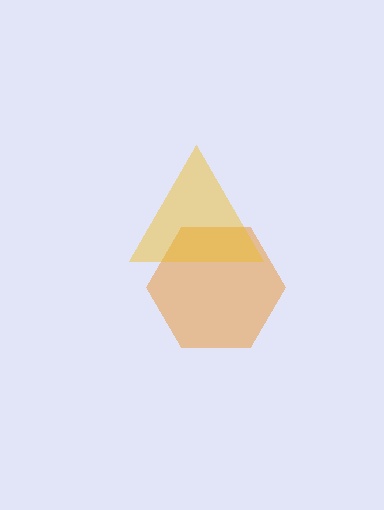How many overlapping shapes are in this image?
There are 2 overlapping shapes in the image.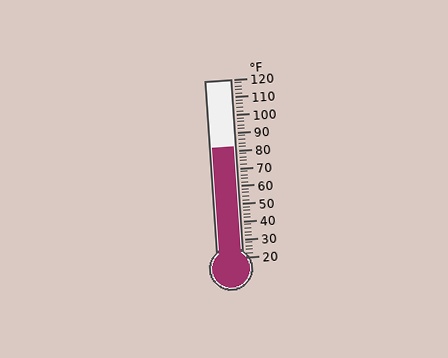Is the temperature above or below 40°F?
The temperature is above 40°F.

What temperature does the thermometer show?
The thermometer shows approximately 82°F.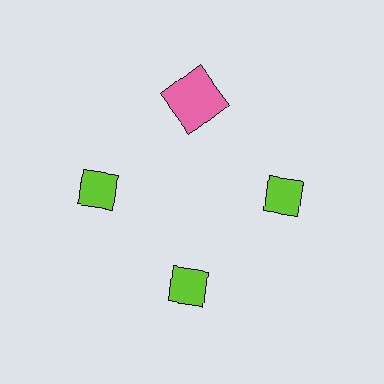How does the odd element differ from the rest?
It differs in both color (pink instead of lime) and shape (square instead of diamond).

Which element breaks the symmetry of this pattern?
The pink square at roughly the 12 o'clock position breaks the symmetry. All other shapes are lime diamonds.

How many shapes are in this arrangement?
There are 4 shapes arranged in a ring pattern.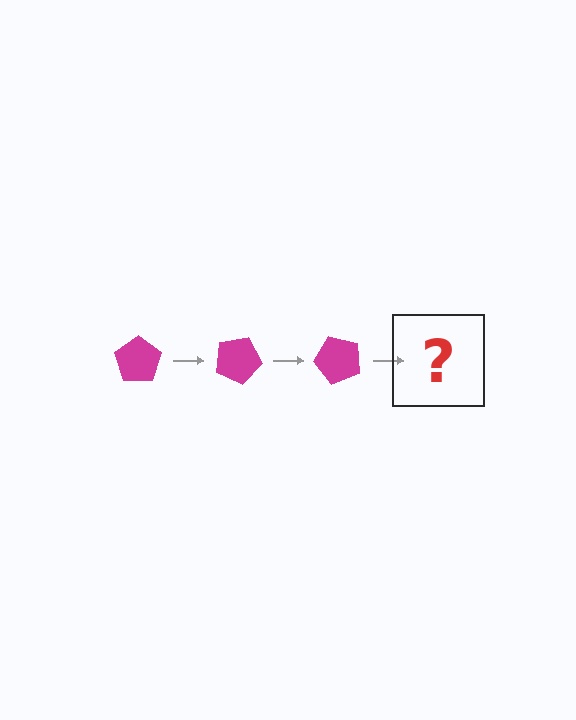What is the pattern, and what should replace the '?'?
The pattern is that the pentagon rotates 25 degrees each step. The '?' should be a magenta pentagon rotated 75 degrees.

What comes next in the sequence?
The next element should be a magenta pentagon rotated 75 degrees.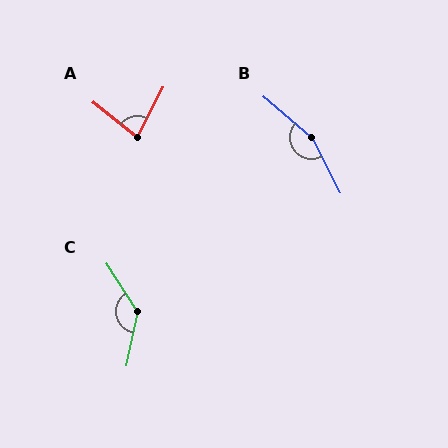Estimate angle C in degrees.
Approximately 136 degrees.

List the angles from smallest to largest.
A (79°), C (136°), B (158°).